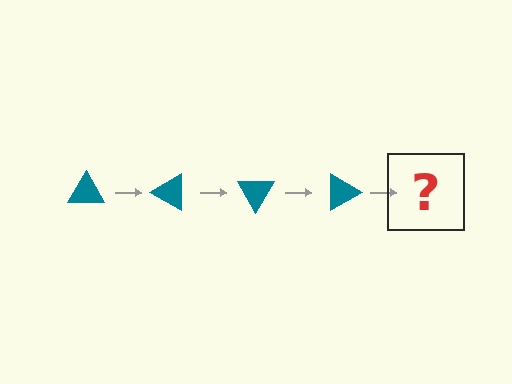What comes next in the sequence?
The next element should be a teal triangle rotated 120 degrees.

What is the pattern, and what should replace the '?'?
The pattern is that the triangle rotates 30 degrees each step. The '?' should be a teal triangle rotated 120 degrees.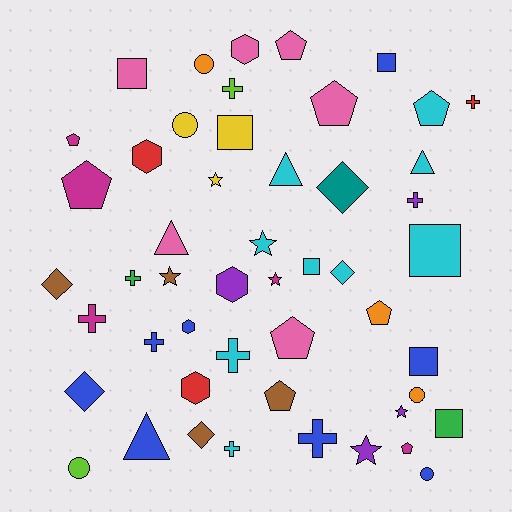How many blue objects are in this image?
There are 8 blue objects.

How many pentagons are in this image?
There are 9 pentagons.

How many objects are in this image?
There are 50 objects.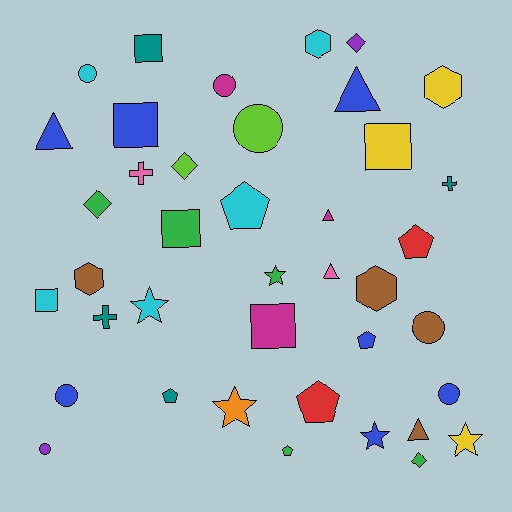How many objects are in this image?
There are 40 objects.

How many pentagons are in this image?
There are 6 pentagons.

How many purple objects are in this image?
There are 2 purple objects.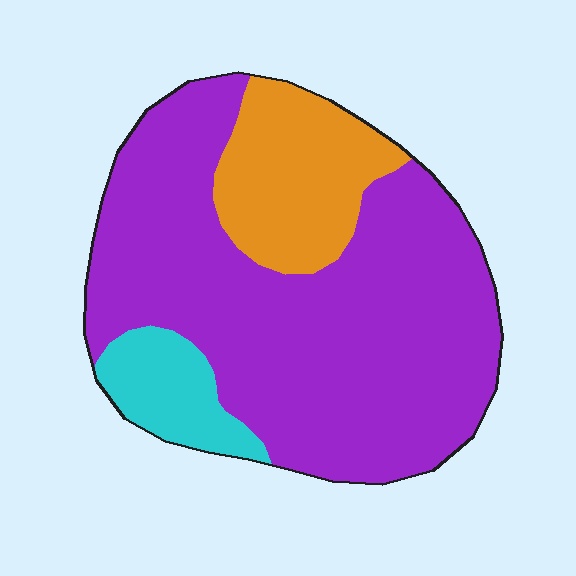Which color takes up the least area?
Cyan, at roughly 10%.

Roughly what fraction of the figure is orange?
Orange takes up between a sixth and a third of the figure.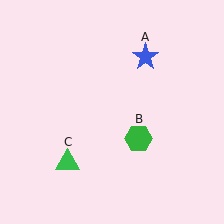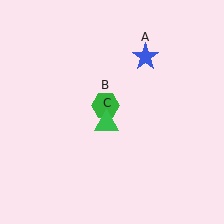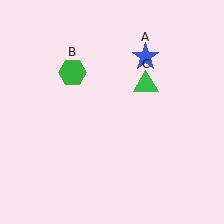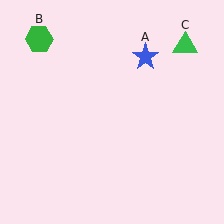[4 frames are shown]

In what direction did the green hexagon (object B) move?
The green hexagon (object B) moved up and to the left.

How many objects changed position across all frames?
2 objects changed position: green hexagon (object B), green triangle (object C).